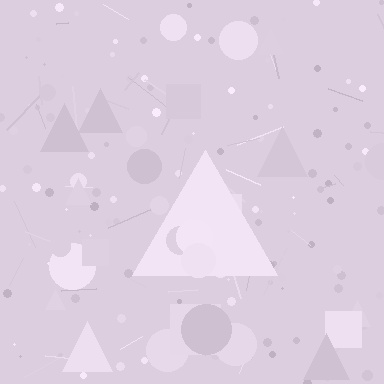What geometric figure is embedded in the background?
A triangle is embedded in the background.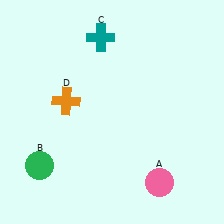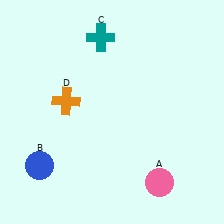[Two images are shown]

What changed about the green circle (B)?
In Image 1, B is green. In Image 2, it changed to blue.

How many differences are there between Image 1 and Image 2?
There is 1 difference between the two images.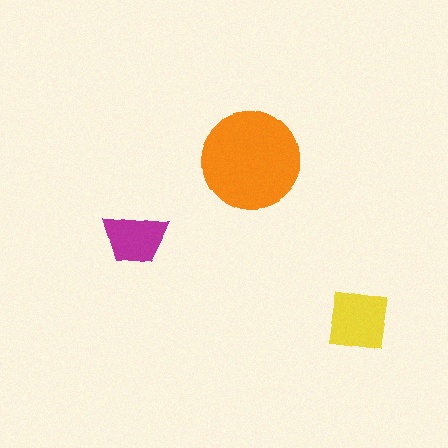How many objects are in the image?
There are 3 objects in the image.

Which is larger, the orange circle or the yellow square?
The orange circle.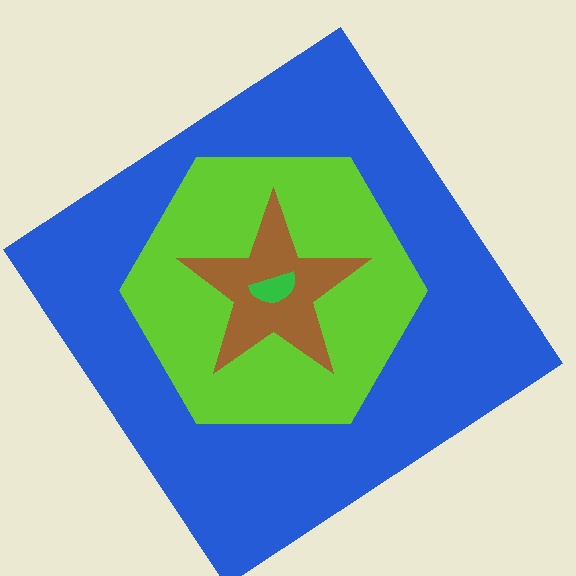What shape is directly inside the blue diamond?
The lime hexagon.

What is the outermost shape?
The blue diamond.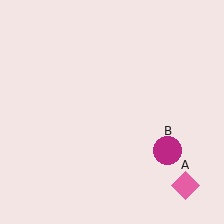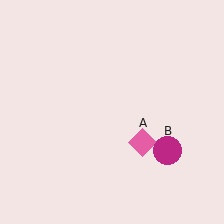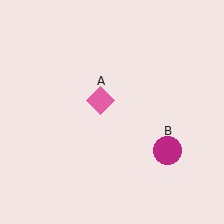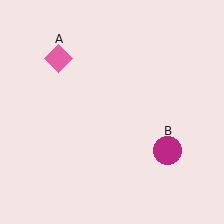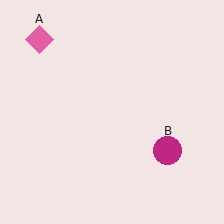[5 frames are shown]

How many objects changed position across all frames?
1 object changed position: pink diamond (object A).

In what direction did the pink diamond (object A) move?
The pink diamond (object A) moved up and to the left.